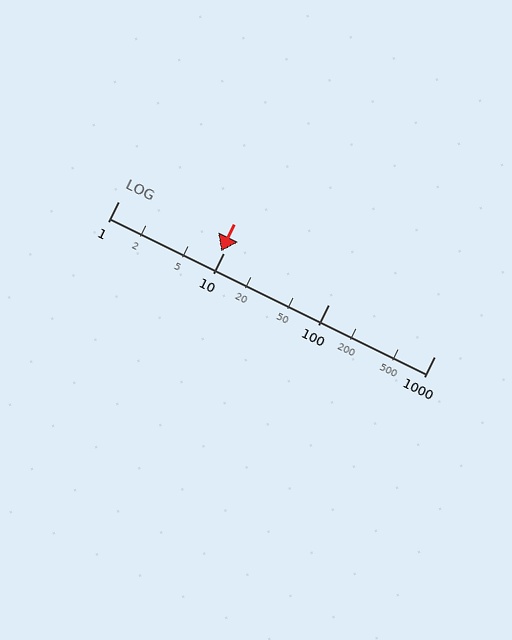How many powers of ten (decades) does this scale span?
The scale spans 3 decades, from 1 to 1000.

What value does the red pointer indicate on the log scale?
The pointer indicates approximately 9.5.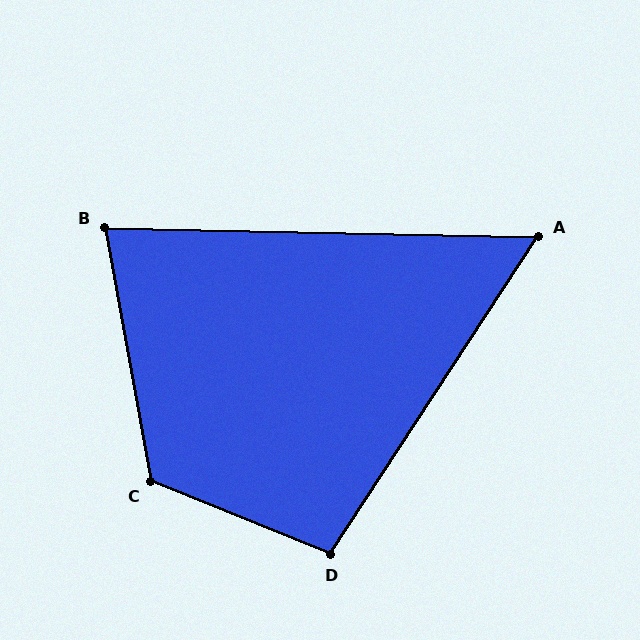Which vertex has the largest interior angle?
C, at approximately 122 degrees.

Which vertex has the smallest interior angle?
A, at approximately 58 degrees.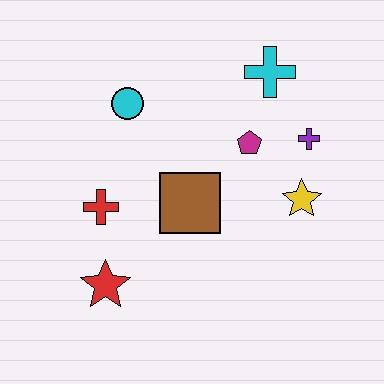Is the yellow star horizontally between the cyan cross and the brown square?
No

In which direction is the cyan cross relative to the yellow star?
The cyan cross is above the yellow star.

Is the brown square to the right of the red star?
Yes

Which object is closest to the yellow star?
The purple cross is closest to the yellow star.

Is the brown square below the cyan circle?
Yes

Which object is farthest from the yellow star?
The red star is farthest from the yellow star.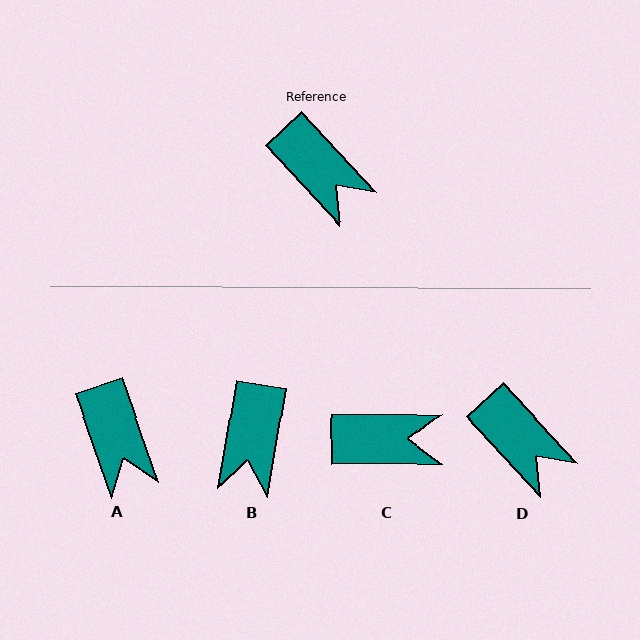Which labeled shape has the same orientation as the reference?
D.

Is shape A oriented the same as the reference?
No, it is off by about 24 degrees.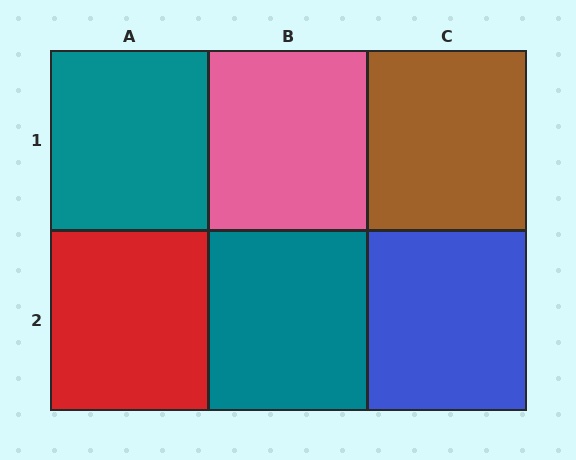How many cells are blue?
1 cell is blue.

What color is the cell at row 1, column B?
Pink.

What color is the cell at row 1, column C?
Brown.